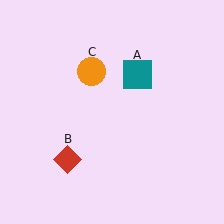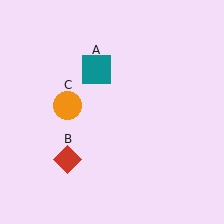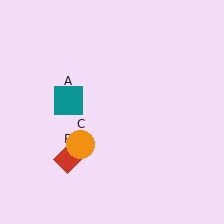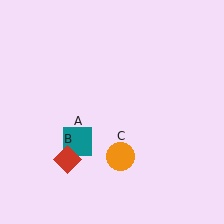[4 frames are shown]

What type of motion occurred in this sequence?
The teal square (object A), orange circle (object C) rotated counterclockwise around the center of the scene.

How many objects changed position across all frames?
2 objects changed position: teal square (object A), orange circle (object C).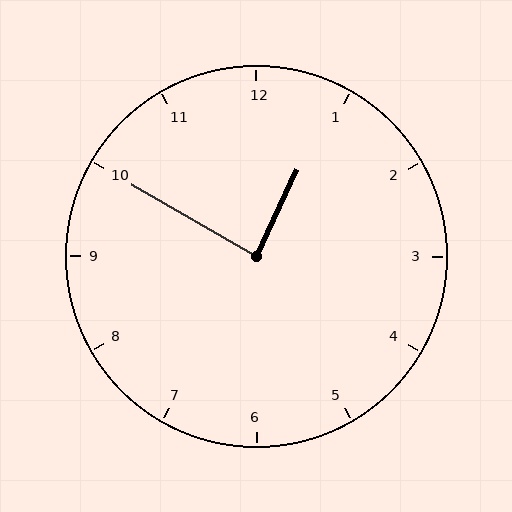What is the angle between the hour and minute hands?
Approximately 85 degrees.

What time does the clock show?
12:50.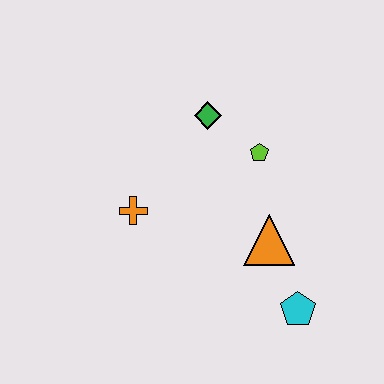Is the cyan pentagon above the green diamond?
No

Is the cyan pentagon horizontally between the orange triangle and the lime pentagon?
No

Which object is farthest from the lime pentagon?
The cyan pentagon is farthest from the lime pentagon.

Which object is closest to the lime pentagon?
The green diamond is closest to the lime pentagon.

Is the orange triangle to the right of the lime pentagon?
Yes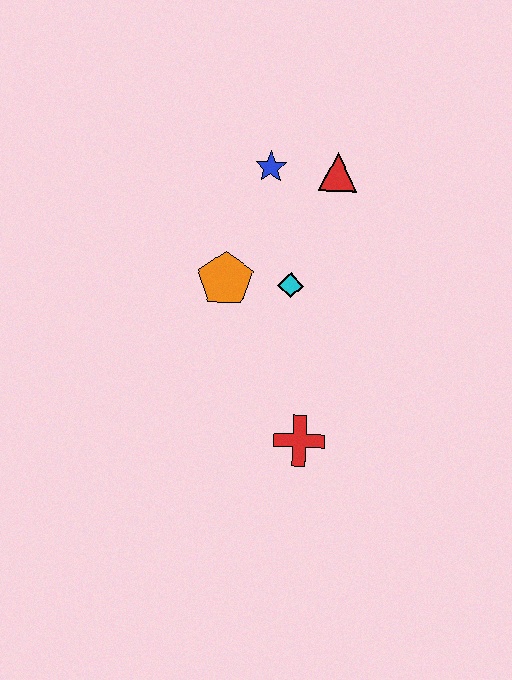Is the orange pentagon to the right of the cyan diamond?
No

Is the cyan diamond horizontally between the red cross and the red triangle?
No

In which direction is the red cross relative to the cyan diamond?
The red cross is below the cyan diamond.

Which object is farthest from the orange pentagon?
The red cross is farthest from the orange pentagon.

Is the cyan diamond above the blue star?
No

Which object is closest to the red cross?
The cyan diamond is closest to the red cross.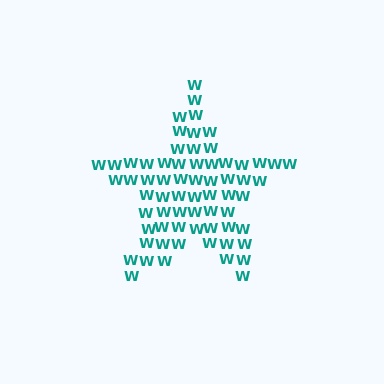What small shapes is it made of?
It is made of small letter W's.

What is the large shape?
The large shape is a star.